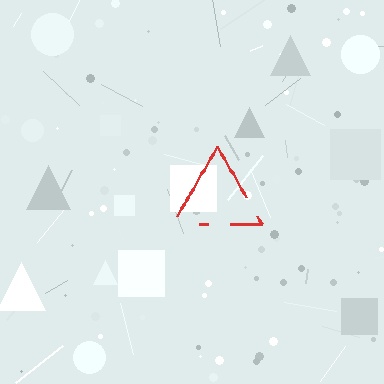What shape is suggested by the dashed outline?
The dashed outline suggests a triangle.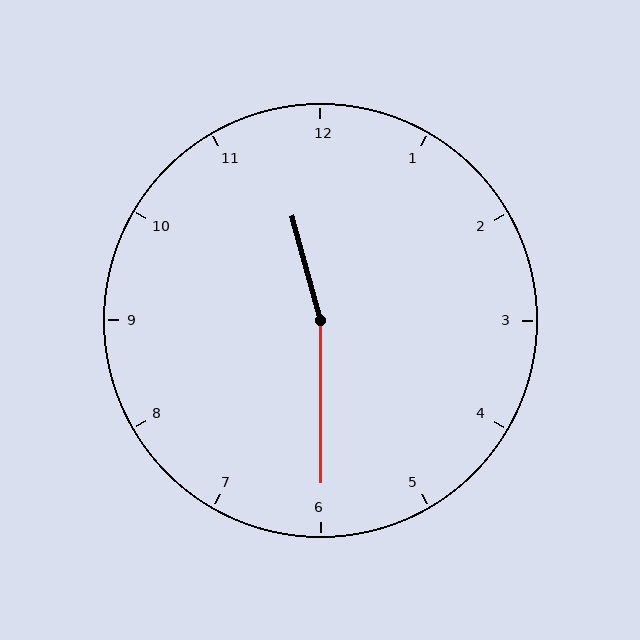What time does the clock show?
11:30.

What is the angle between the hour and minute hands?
Approximately 165 degrees.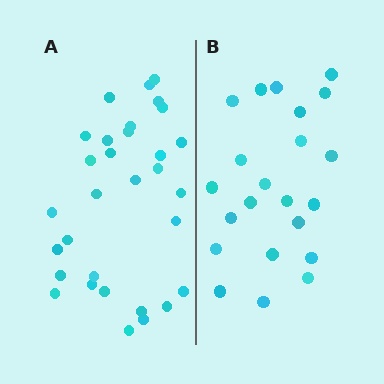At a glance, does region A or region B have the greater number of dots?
Region A (the left region) has more dots.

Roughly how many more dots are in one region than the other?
Region A has roughly 8 or so more dots than region B.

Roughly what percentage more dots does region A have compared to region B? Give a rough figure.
About 40% more.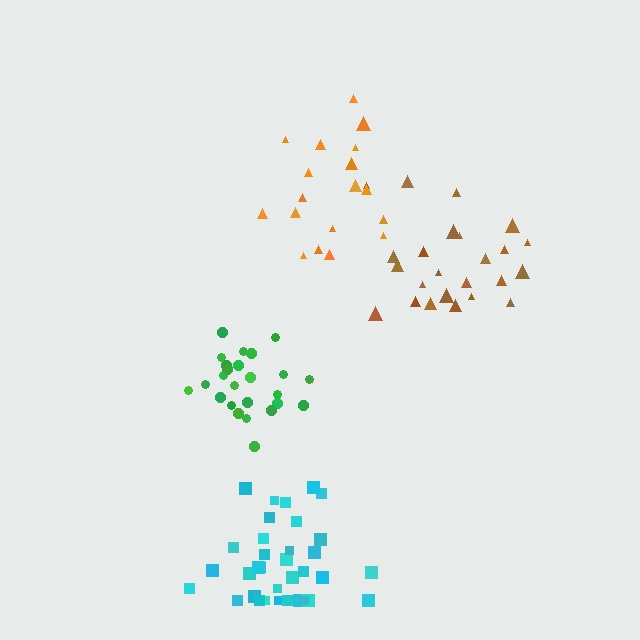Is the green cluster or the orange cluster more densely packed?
Green.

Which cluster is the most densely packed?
Green.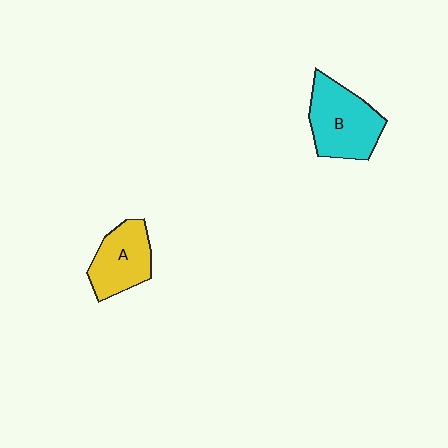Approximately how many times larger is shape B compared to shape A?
Approximately 1.3 times.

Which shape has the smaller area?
Shape A (yellow).